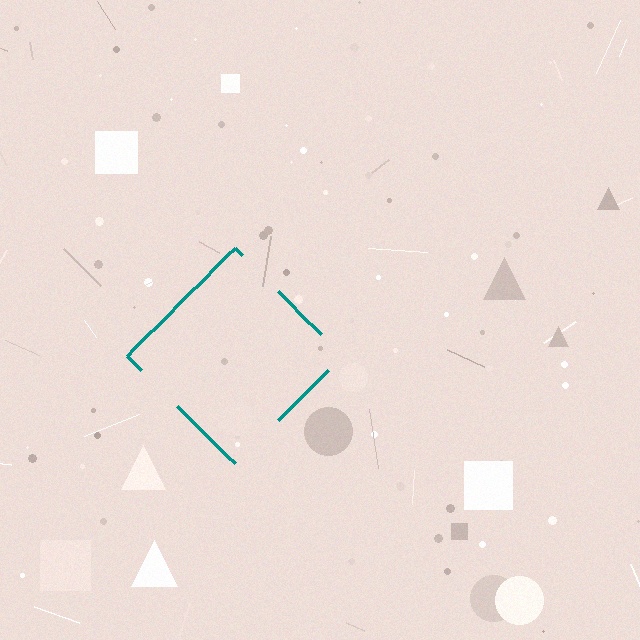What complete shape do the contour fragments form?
The contour fragments form a diamond.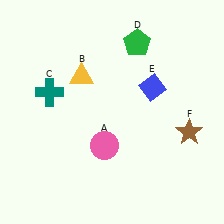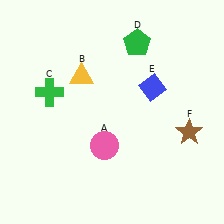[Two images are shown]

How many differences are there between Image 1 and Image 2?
There is 1 difference between the two images.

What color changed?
The cross (C) changed from teal in Image 1 to green in Image 2.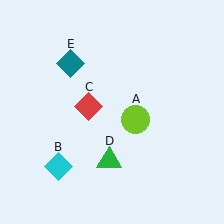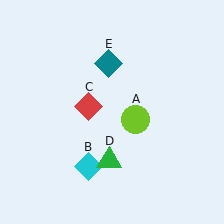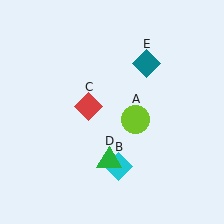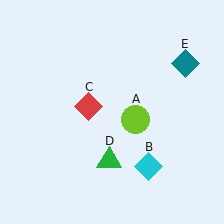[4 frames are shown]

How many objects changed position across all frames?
2 objects changed position: cyan diamond (object B), teal diamond (object E).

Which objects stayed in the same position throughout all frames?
Lime circle (object A) and red diamond (object C) and green triangle (object D) remained stationary.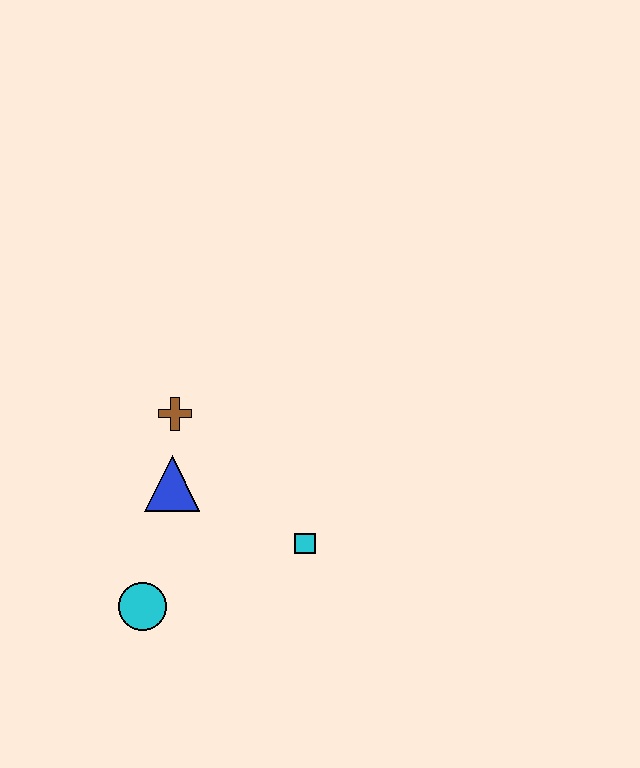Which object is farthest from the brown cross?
The cyan circle is farthest from the brown cross.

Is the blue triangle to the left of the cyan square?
Yes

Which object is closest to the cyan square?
The blue triangle is closest to the cyan square.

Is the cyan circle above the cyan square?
No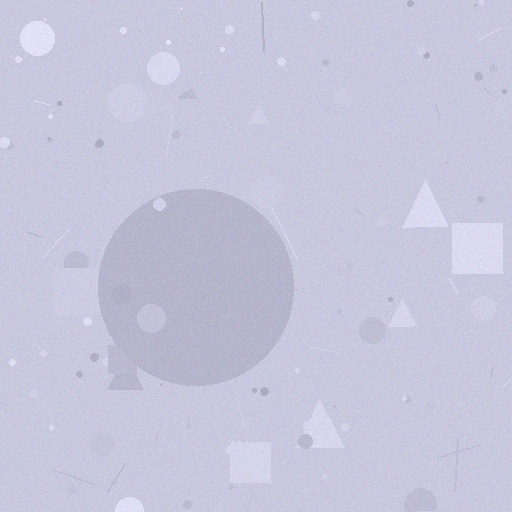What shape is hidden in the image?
A circle is hidden in the image.